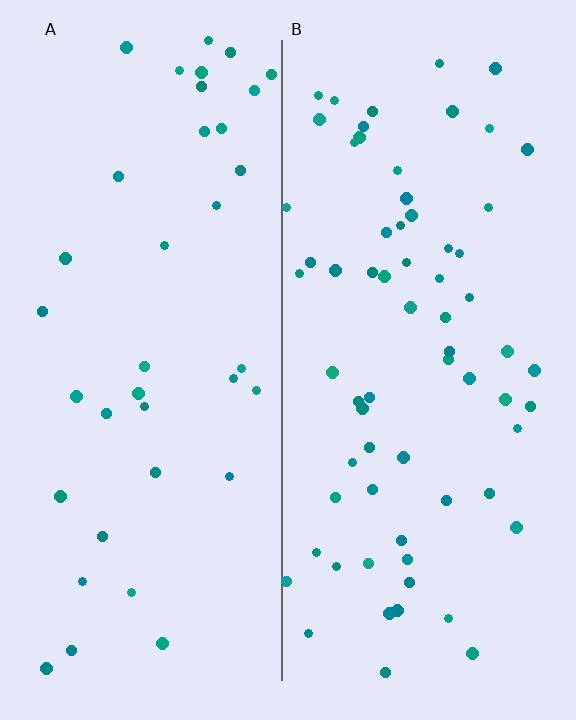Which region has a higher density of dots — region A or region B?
B (the right).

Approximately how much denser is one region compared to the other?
Approximately 1.8× — region B over region A.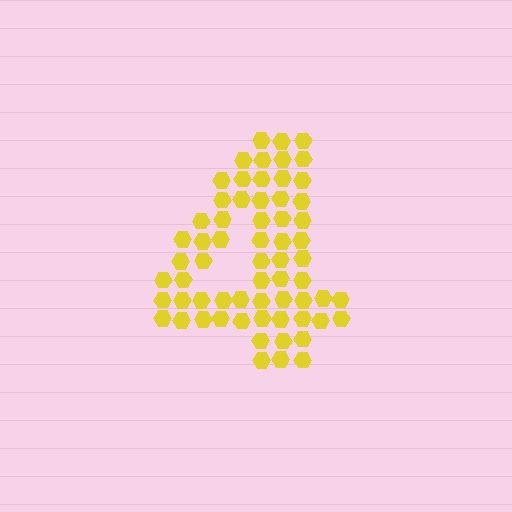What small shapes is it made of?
It is made of small hexagons.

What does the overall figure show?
The overall figure shows the digit 4.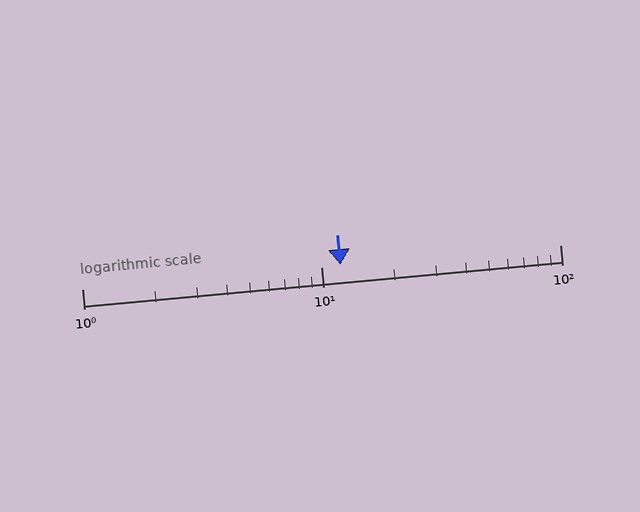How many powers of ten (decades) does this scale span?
The scale spans 2 decades, from 1 to 100.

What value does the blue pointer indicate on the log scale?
The pointer indicates approximately 12.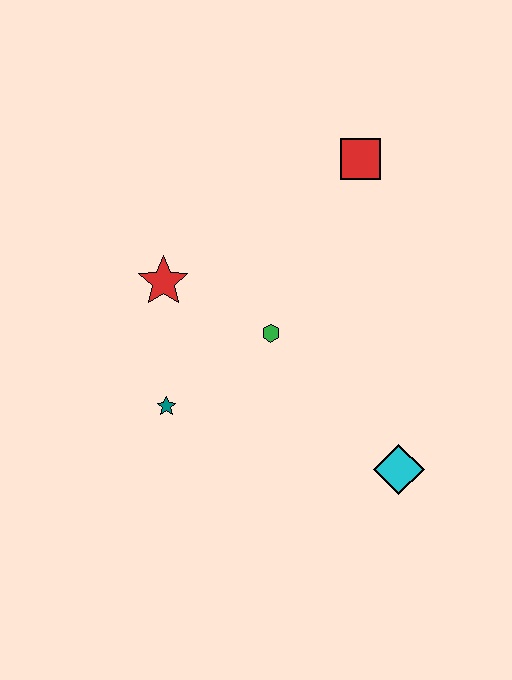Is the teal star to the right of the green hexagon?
No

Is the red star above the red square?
No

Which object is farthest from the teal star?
The red square is farthest from the teal star.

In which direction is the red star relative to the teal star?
The red star is above the teal star.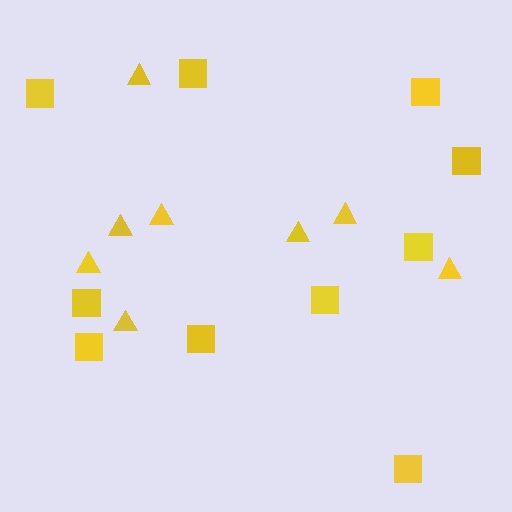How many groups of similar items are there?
There are 2 groups: one group of triangles (8) and one group of squares (10).